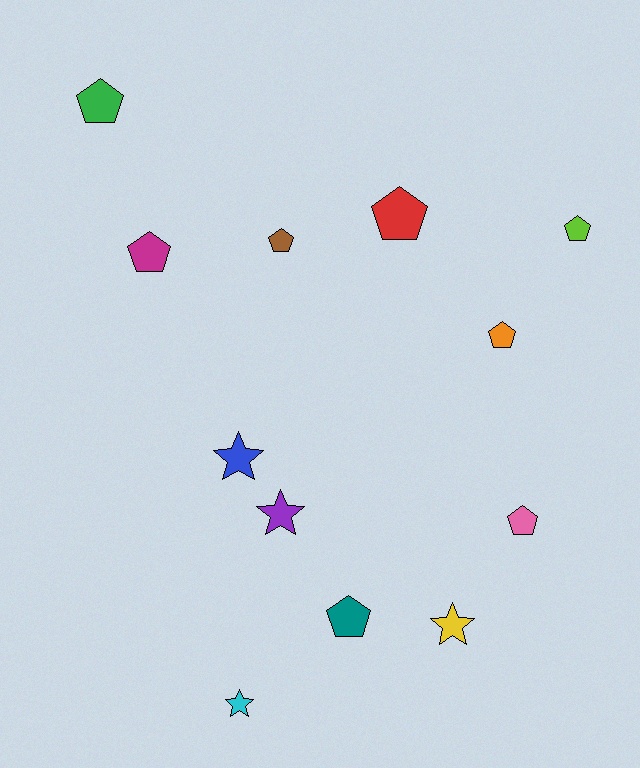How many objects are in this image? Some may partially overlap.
There are 12 objects.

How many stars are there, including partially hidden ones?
There are 4 stars.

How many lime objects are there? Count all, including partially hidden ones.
There is 1 lime object.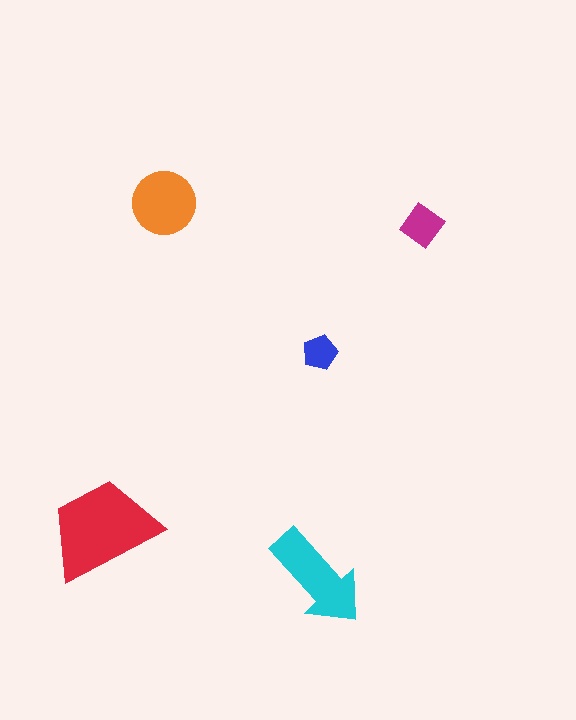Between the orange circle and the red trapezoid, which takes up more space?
The red trapezoid.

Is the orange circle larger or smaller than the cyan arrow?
Smaller.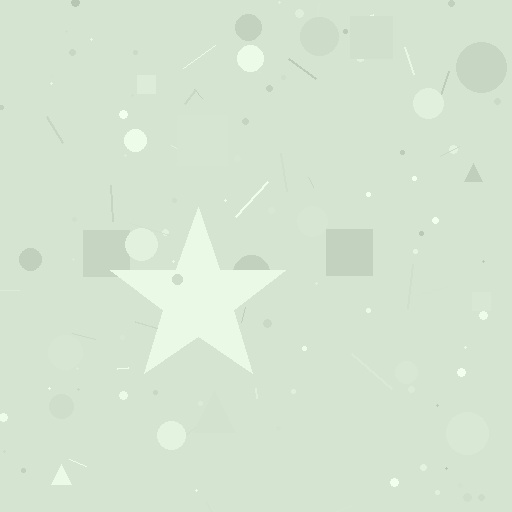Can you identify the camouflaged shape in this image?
The camouflaged shape is a star.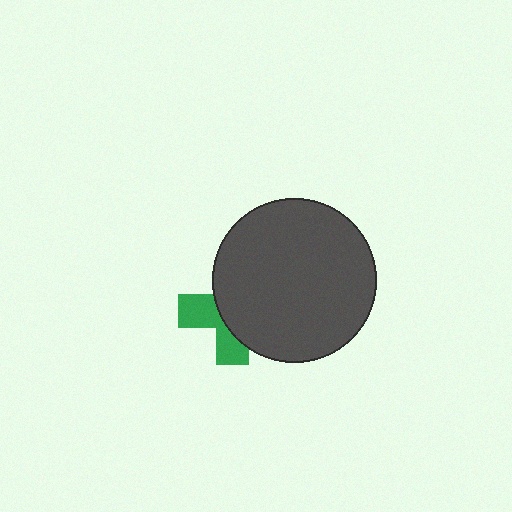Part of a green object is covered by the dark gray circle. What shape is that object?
It is a cross.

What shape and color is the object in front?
The object in front is a dark gray circle.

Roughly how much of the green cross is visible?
A small part of it is visible (roughly 39%).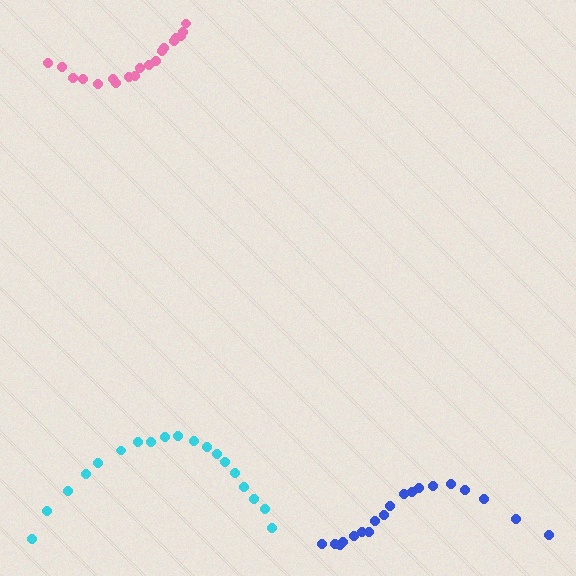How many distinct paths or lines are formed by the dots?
There are 3 distinct paths.